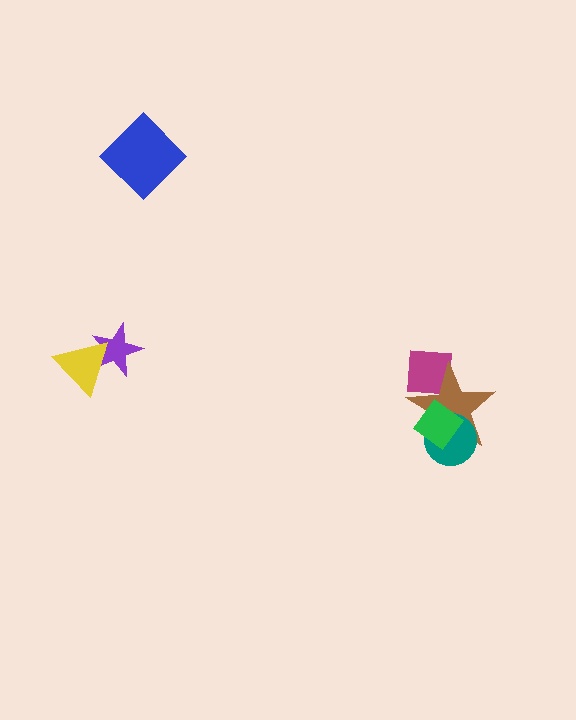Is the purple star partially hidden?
Yes, it is partially covered by another shape.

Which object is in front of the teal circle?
The green diamond is in front of the teal circle.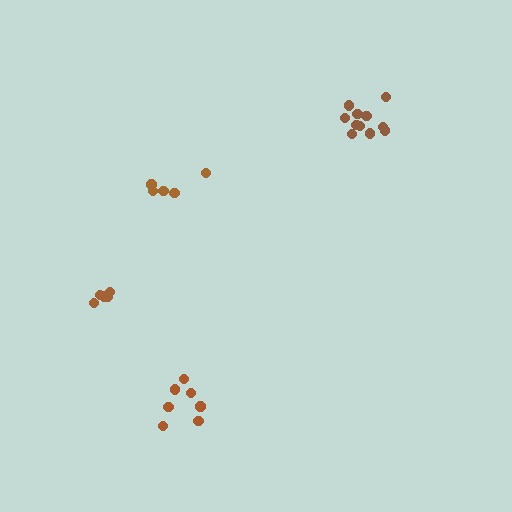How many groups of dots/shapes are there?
There are 4 groups.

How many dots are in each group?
Group 1: 5 dots, Group 2: 5 dots, Group 3: 7 dots, Group 4: 11 dots (28 total).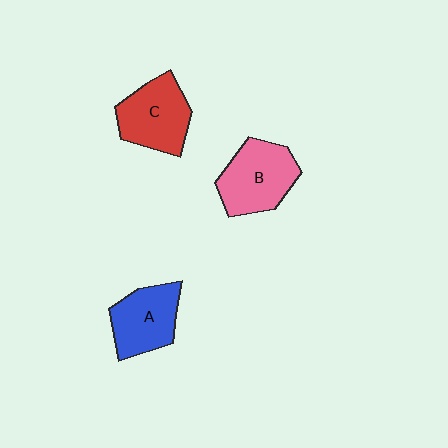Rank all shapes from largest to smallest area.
From largest to smallest: B (pink), C (red), A (blue).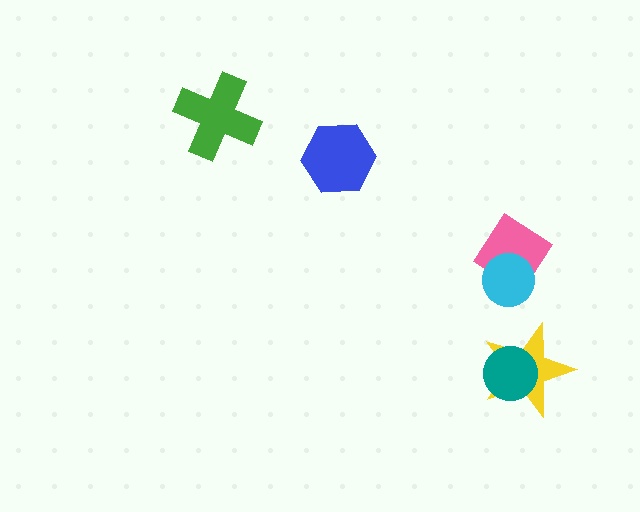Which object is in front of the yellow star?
The teal circle is in front of the yellow star.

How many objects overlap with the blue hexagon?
0 objects overlap with the blue hexagon.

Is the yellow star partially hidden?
Yes, it is partially covered by another shape.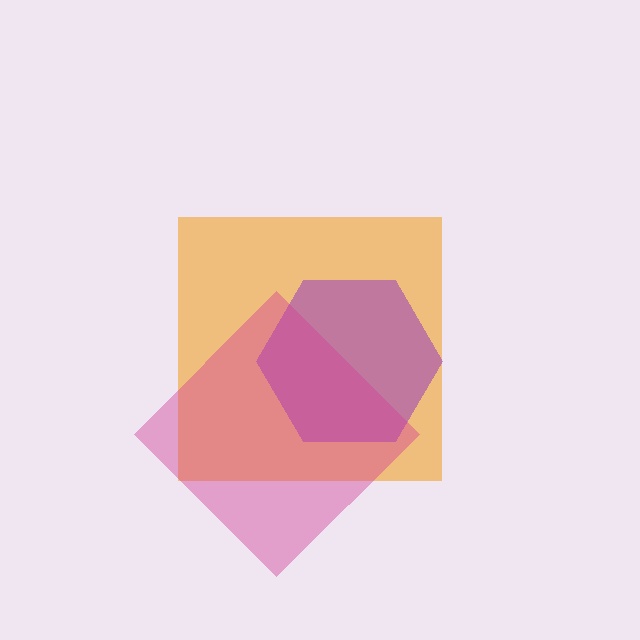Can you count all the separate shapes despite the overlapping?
Yes, there are 3 separate shapes.